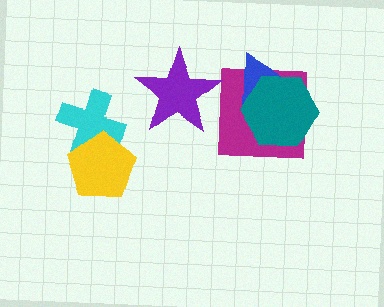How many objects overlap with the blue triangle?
2 objects overlap with the blue triangle.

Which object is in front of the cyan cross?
The yellow pentagon is in front of the cyan cross.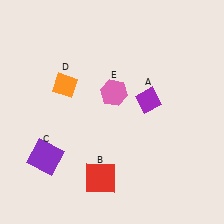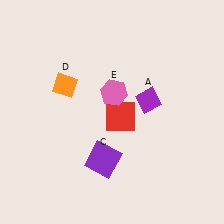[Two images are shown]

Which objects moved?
The objects that moved are: the red square (B), the purple square (C).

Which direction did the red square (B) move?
The red square (B) moved up.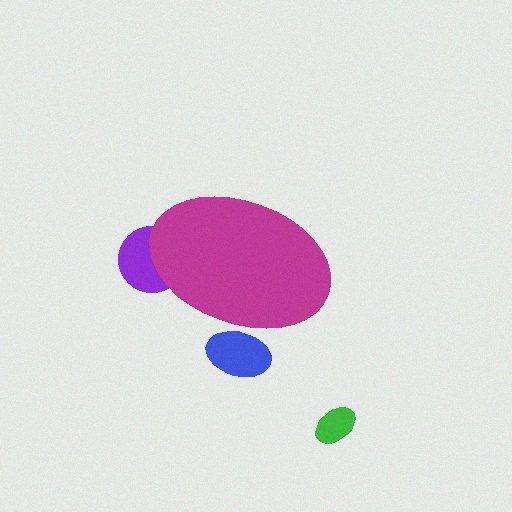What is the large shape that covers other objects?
A magenta ellipse.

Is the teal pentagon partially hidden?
Yes, the teal pentagon is partially hidden behind the magenta ellipse.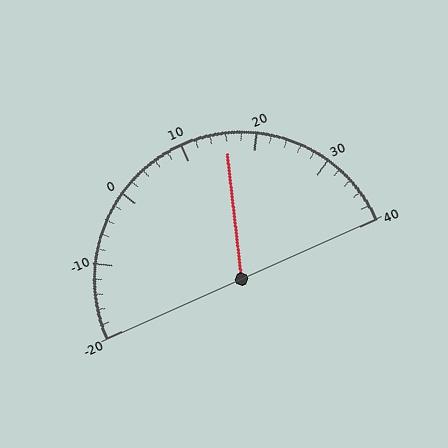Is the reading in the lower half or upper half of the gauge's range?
The reading is in the upper half of the range (-20 to 40).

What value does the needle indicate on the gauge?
The needle indicates approximately 16.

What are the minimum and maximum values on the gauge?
The gauge ranges from -20 to 40.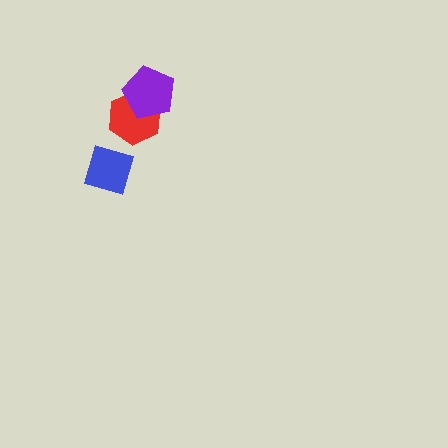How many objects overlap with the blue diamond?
0 objects overlap with the blue diamond.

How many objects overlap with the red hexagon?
1 object overlaps with the red hexagon.